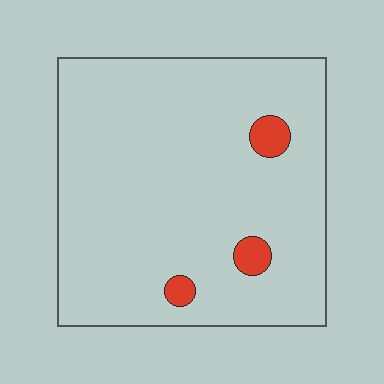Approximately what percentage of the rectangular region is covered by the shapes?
Approximately 5%.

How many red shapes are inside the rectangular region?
3.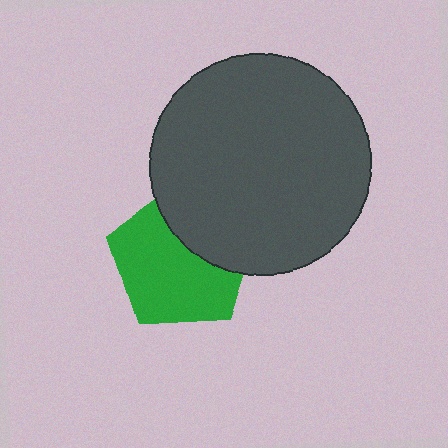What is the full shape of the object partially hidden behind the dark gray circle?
The partially hidden object is a green pentagon.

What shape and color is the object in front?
The object in front is a dark gray circle.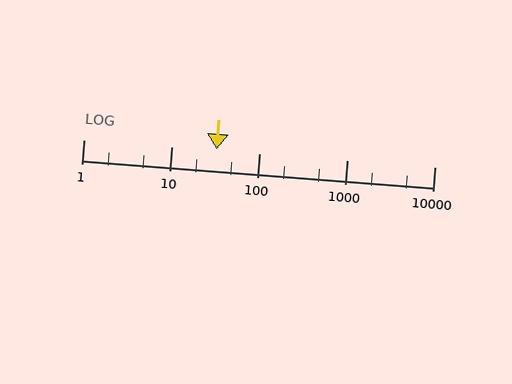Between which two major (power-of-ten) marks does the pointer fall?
The pointer is between 10 and 100.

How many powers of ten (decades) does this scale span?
The scale spans 4 decades, from 1 to 10000.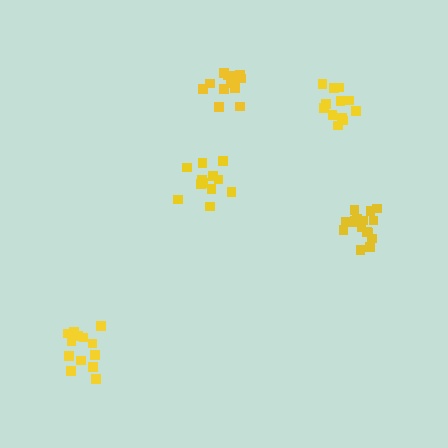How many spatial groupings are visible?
There are 5 spatial groupings.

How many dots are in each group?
Group 1: 12 dots, Group 2: 13 dots, Group 3: 12 dots, Group 4: 13 dots, Group 5: 16 dots (66 total).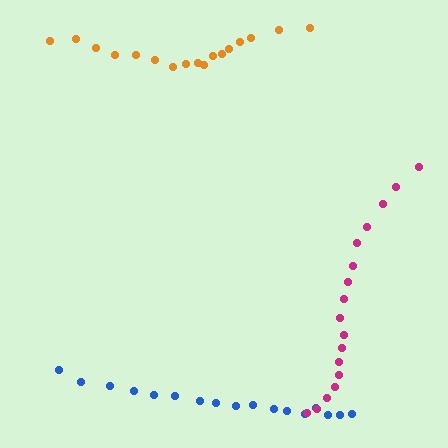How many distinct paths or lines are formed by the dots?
There are 3 distinct paths.